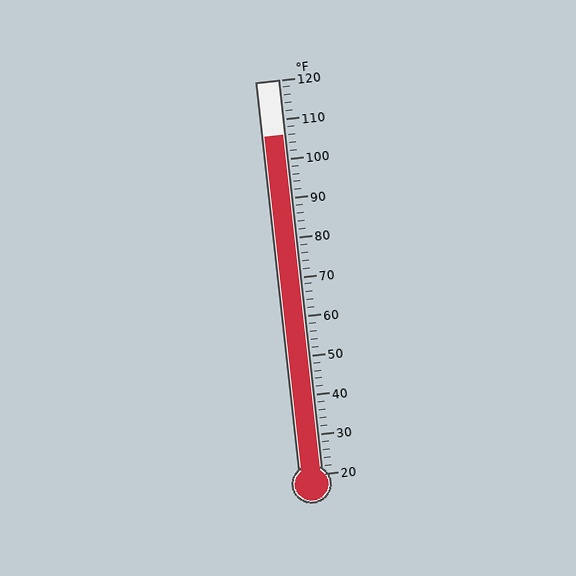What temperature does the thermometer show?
The thermometer shows approximately 106°F.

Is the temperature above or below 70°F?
The temperature is above 70°F.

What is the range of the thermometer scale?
The thermometer scale ranges from 20°F to 120°F.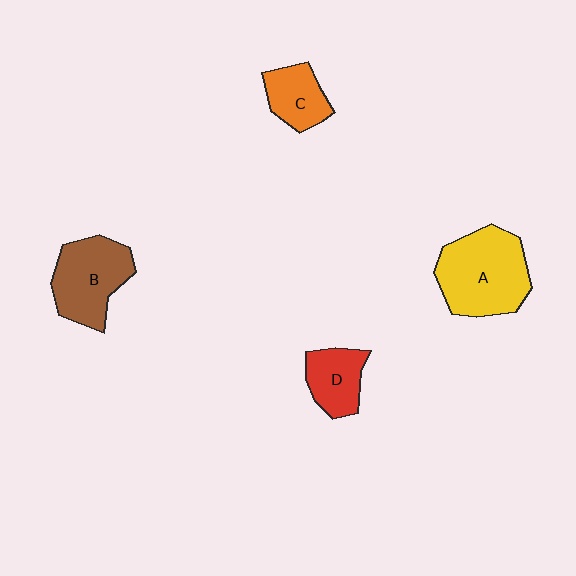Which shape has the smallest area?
Shape C (orange).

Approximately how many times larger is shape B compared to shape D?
Approximately 1.6 times.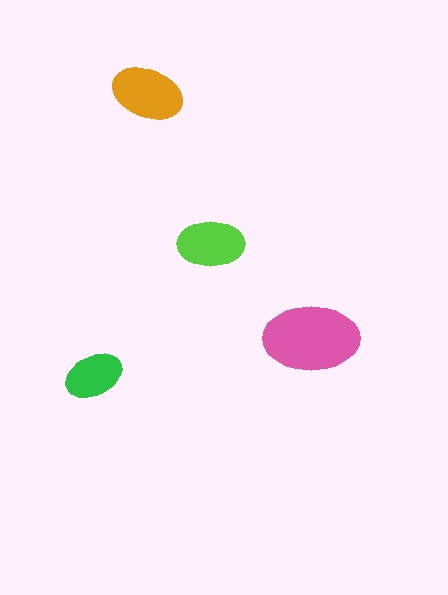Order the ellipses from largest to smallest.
the pink one, the orange one, the lime one, the green one.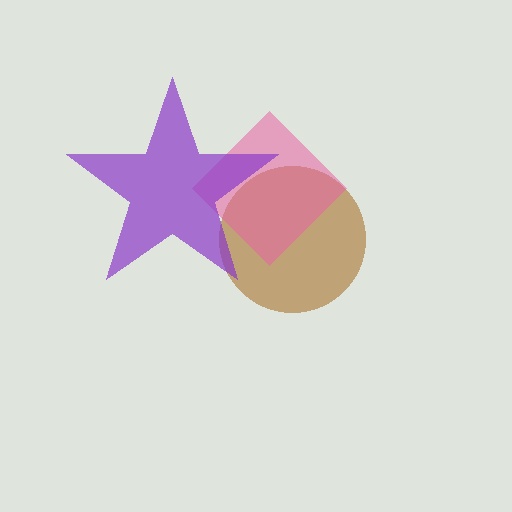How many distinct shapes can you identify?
There are 3 distinct shapes: a brown circle, a pink diamond, a purple star.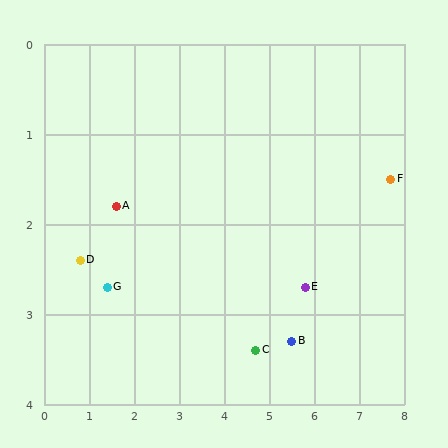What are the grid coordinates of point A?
Point A is at approximately (1.6, 1.8).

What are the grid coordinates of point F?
Point F is at approximately (7.7, 1.5).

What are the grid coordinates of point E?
Point E is at approximately (5.8, 2.7).